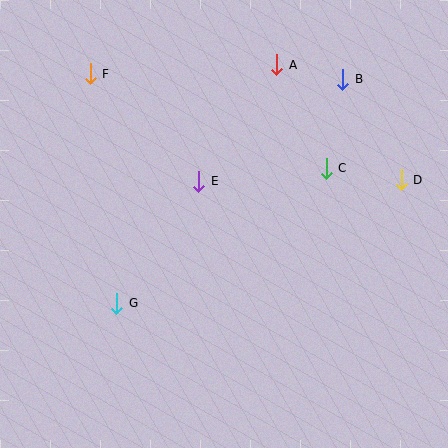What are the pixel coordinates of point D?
Point D is at (401, 180).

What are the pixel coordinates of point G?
Point G is at (117, 303).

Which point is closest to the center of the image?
Point E at (199, 181) is closest to the center.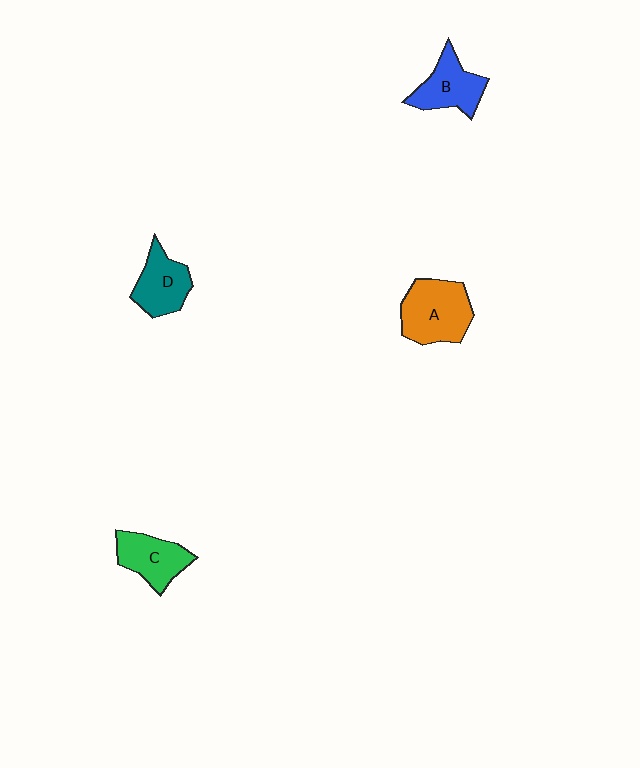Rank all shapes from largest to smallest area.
From largest to smallest: A (orange), B (blue), C (green), D (teal).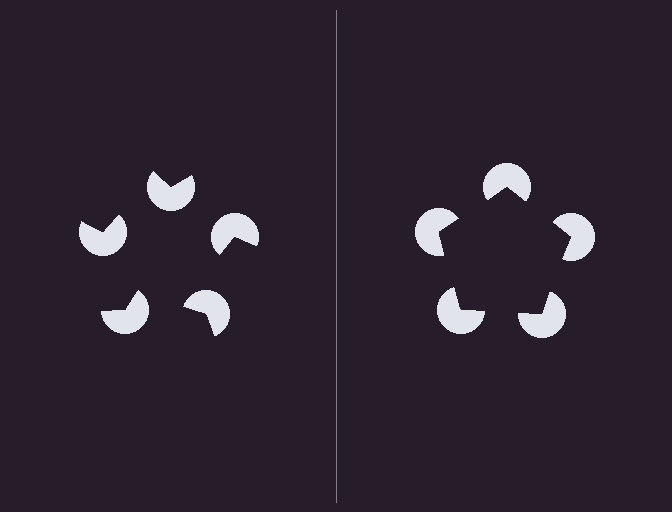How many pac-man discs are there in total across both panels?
10 — 5 on each side.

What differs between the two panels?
The pac-man discs are positioned identically on both sides; only the wedge orientations differ. On the right they align to a pentagon; on the left they are misaligned.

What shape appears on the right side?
An illusory pentagon.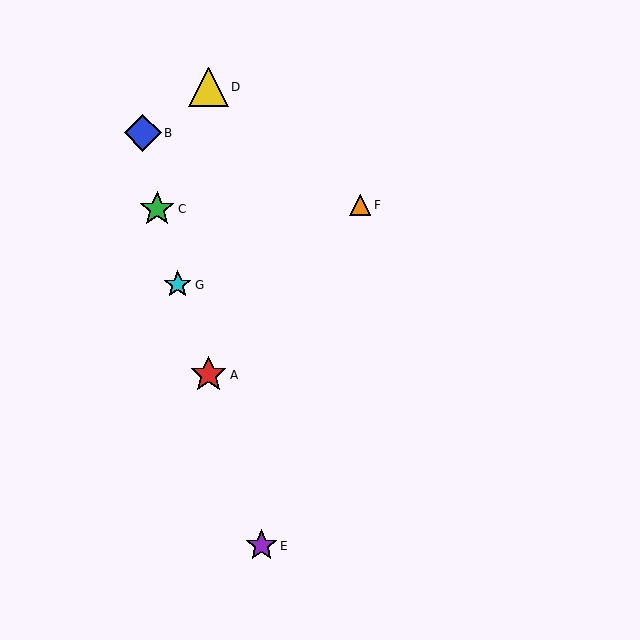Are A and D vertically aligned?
Yes, both are at x≈208.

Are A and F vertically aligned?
No, A is at x≈208 and F is at x≈360.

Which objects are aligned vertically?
Objects A, D are aligned vertically.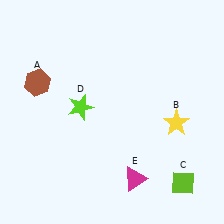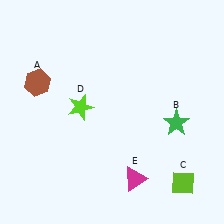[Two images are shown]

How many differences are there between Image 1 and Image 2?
There is 1 difference between the two images.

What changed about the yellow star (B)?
In Image 1, B is yellow. In Image 2, it changed to green.